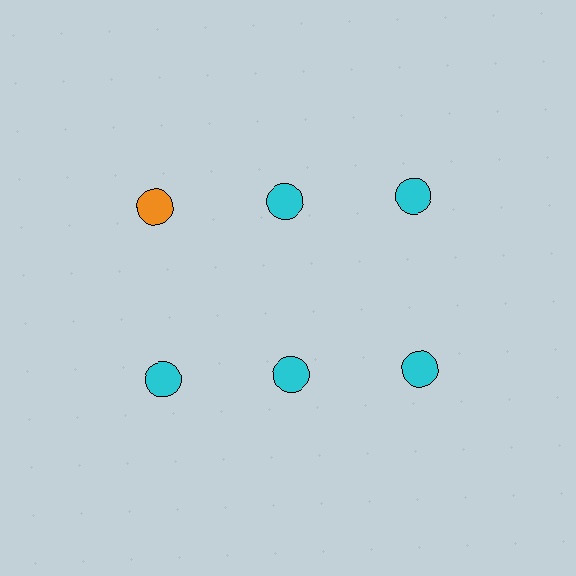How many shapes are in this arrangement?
There are 6 shapes arranged in a grid pattern.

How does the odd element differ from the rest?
It has a different color: orange instead of cyan.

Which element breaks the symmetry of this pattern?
The orange circle in the top row, leftmost column breaks the symmetry. All other shapes are cyan circles.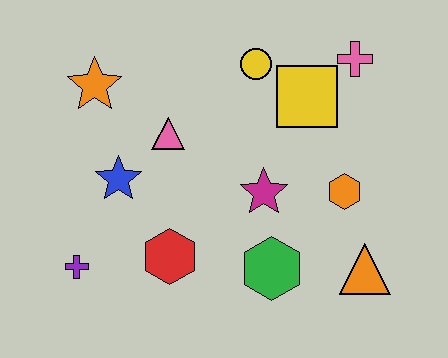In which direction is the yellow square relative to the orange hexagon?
The yellow square is above the orange hexagon.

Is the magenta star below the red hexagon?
No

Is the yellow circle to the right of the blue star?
Yes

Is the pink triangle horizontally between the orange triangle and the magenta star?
No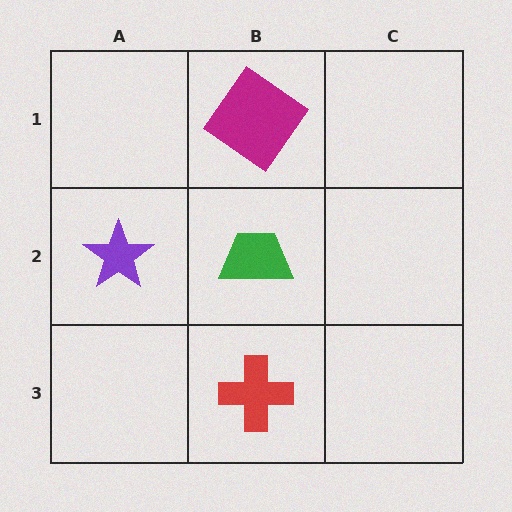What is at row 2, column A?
A purple star.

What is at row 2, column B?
A green trapezoid.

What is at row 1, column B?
A magenta diamond.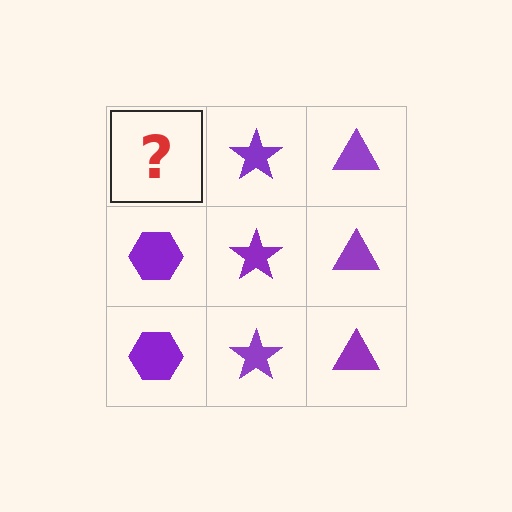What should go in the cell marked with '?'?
The missing cell should contain a purple hexagon.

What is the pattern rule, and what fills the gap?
The rule is that each column has a consistent shape. The gap should be filled with a purple hexagon.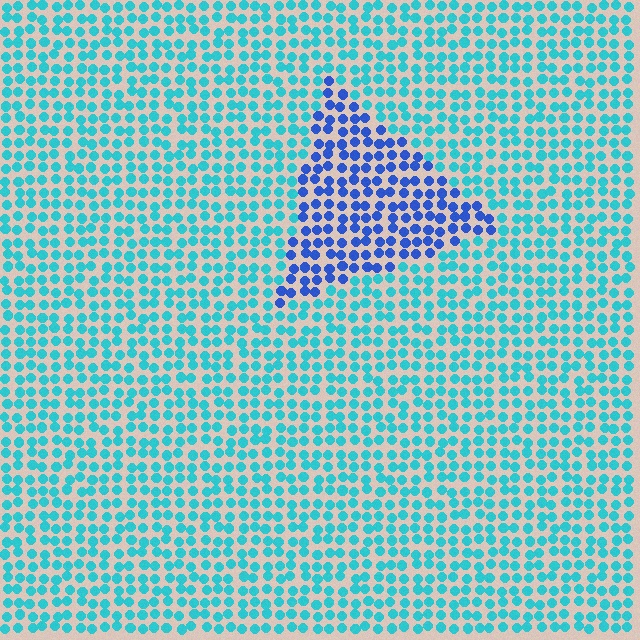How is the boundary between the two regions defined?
The boundary is defined purely by a slight shift in hue (about 43 degrees). Spacing, size, and orientation are identical on both sides.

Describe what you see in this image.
The image is filled with small cyan elements in a uniform arrangement. A triangle-shaped region is visible where the elements are tinted to a slightly different hue, forming a subtle color boundary.